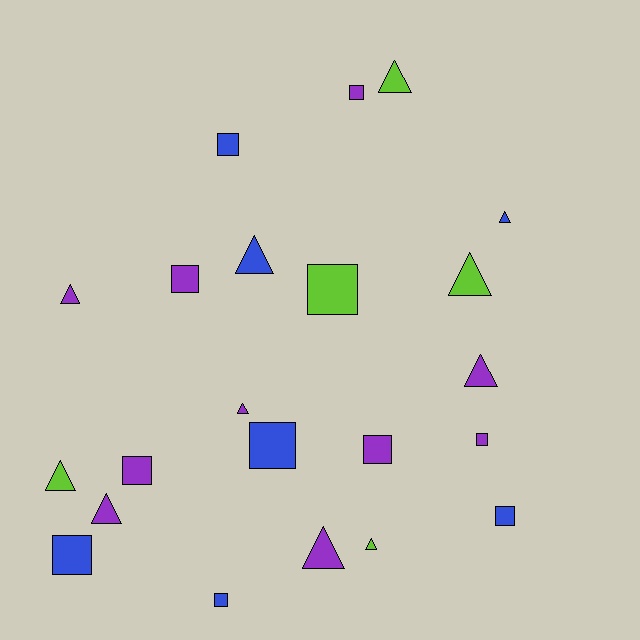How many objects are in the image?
There are 22 objects.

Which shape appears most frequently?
Square, with 11 objects.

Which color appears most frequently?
Purple, with 10 objects.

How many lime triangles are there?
There are 4 lime triangles.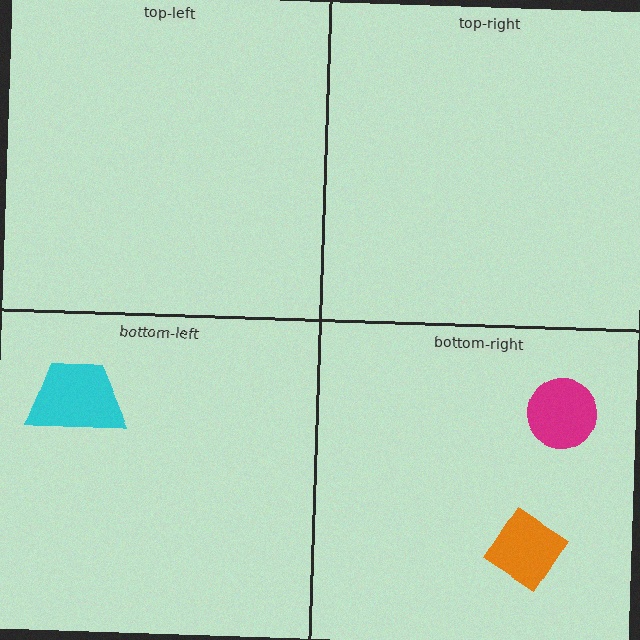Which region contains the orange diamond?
The bottom-right region.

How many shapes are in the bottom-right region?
2.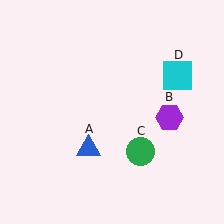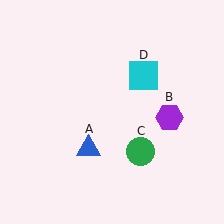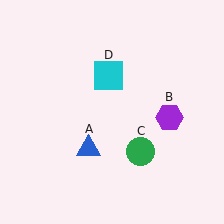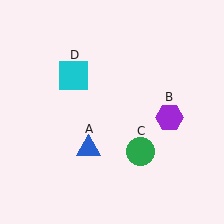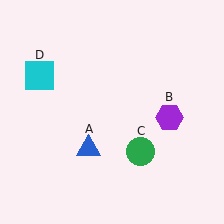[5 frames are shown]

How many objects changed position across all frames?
1 object changed position: cyan square (object D).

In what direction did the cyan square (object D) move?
The cyan square (object D) moved left.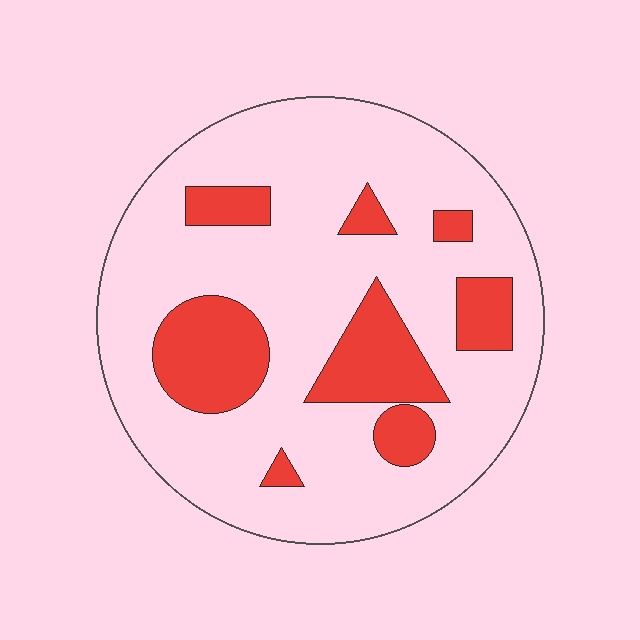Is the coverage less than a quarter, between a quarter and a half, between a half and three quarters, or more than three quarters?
Less than a quarter.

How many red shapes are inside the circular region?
8.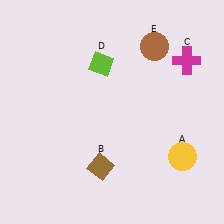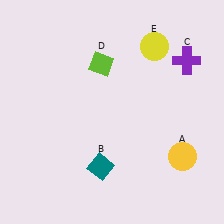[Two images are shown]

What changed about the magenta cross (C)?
In Image 1, C is magenta. In Image 2, it changed to purple.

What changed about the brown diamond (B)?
In Image 1, B is brown. In Image 2, it changed to teal.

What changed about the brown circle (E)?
In Image 1, E is brown. In Image 2, it changed to yellow.